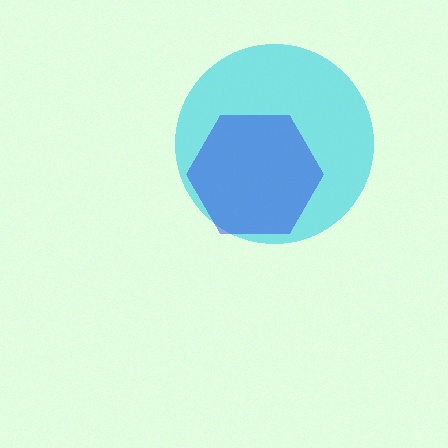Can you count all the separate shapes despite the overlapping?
Yes, there are 2 separate shapes.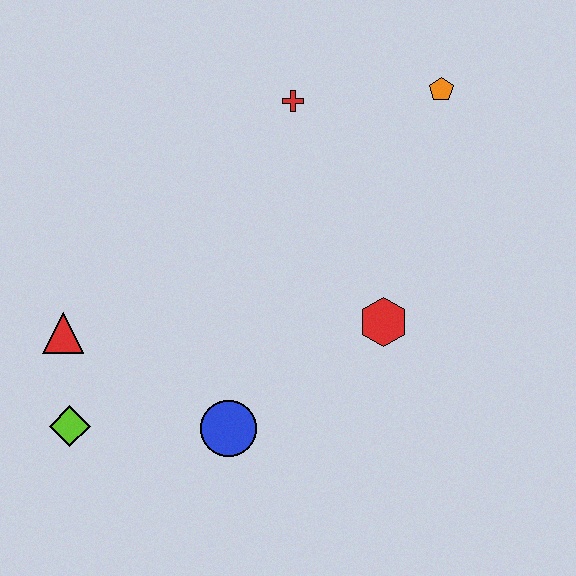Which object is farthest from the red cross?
The lime diamond is farthest from the red cross.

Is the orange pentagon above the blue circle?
Yes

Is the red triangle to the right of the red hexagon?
No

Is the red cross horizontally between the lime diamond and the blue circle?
No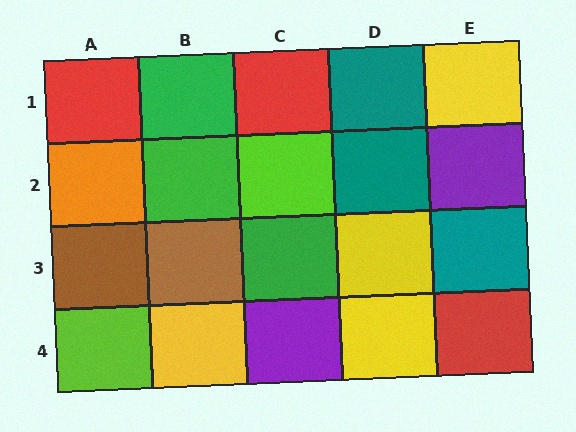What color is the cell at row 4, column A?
Lime.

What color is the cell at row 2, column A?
Orange.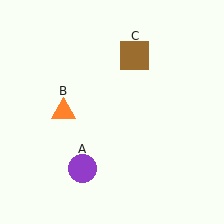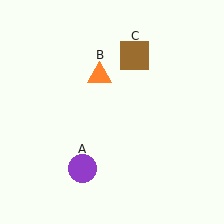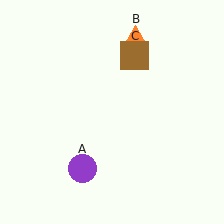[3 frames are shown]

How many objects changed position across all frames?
1 object changed position: orange triangle (object B).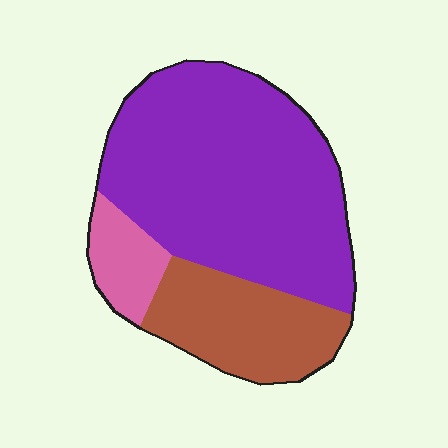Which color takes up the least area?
Pink, at roughly 10%.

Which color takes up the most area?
Purple, at roughly 65%.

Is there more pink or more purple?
Purple.